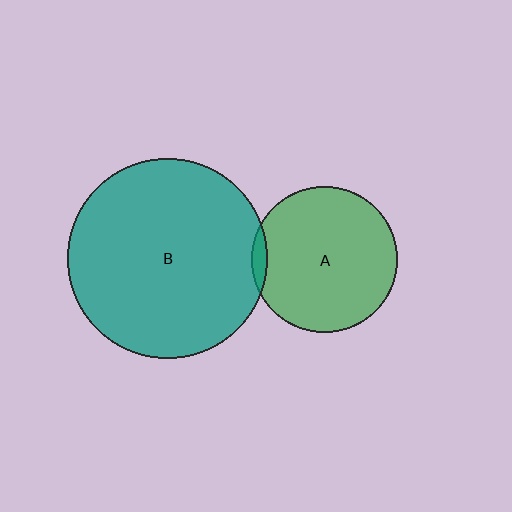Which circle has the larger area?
Circle B (teal).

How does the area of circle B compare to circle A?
Approximately 1.9 times.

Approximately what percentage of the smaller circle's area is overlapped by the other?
Approximately 5%.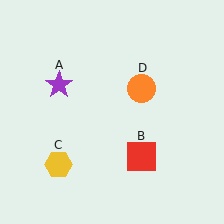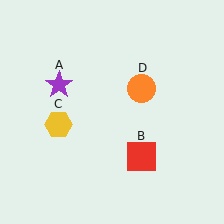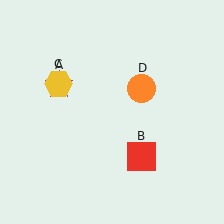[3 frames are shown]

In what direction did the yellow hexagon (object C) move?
The yellow hexagon (object C) moved up.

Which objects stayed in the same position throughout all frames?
Purple star (object A) and red square (object B) and orange circle (object D) remained stationary.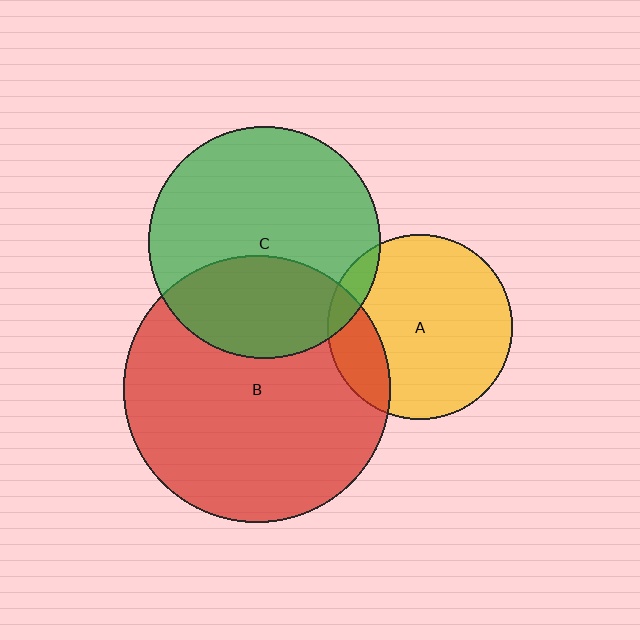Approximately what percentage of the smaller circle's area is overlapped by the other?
Approximately 20%.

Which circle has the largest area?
Circle B (red).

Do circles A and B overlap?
Yes.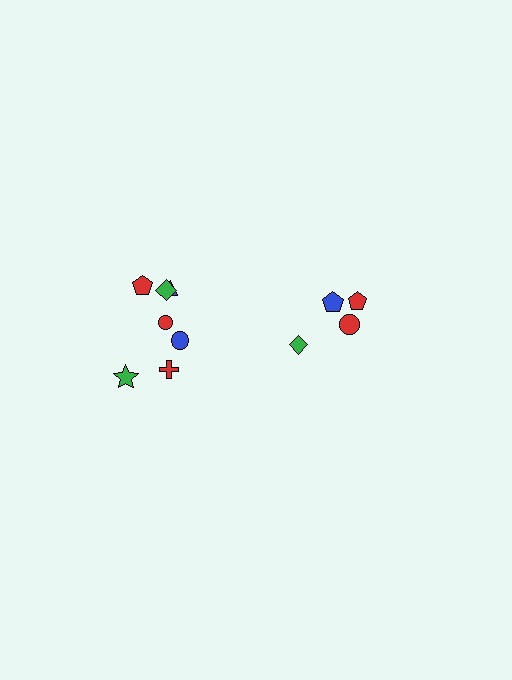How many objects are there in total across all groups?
There are 11 objects.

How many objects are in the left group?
There are 7 objects.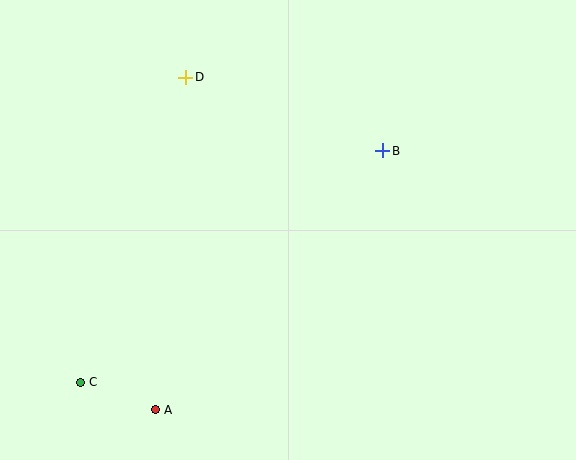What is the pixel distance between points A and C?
The distance between A and C is 80 pixels.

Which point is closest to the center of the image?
Point B at (383, 151) is closest to the center.